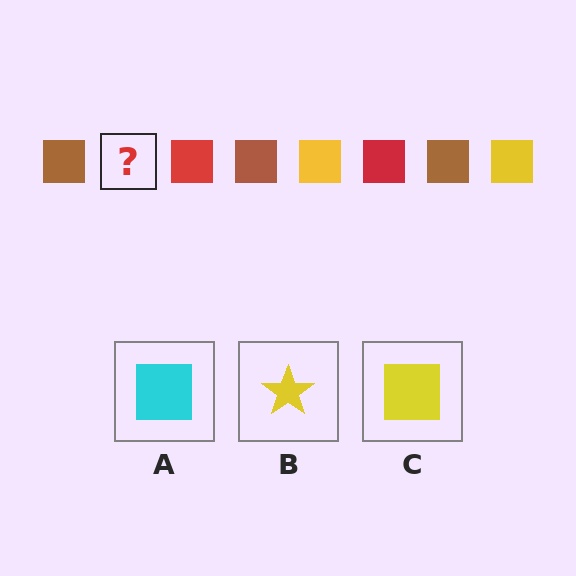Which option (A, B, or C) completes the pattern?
C.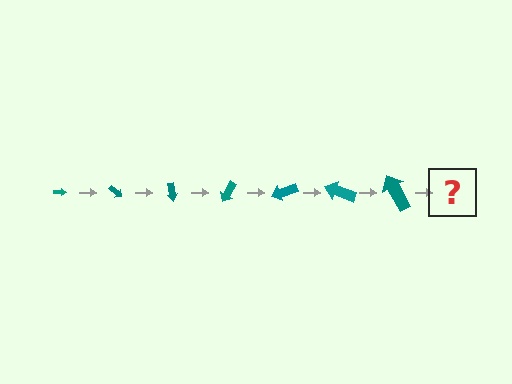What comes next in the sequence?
The next element should be an arrow, larger than the previous one and rotated 280 degrees from the start.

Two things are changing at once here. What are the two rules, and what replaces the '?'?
The two rules are that the arrow grows larger each step and it rotates 40 degrees each step. The '?' should be an arrow, larger than the previous one and rotated 280 degrees from the start.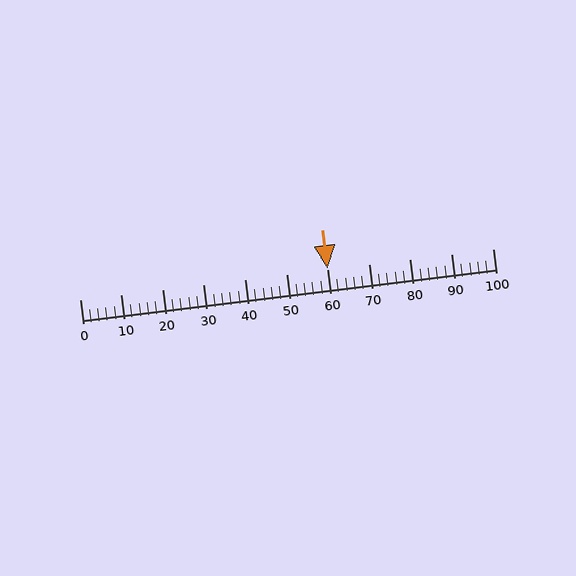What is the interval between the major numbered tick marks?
The major tick marks are spaced 10 units apart.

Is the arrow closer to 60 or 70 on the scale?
The arrow is closer to 60.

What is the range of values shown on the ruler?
The ruler shows values from 0 to 100.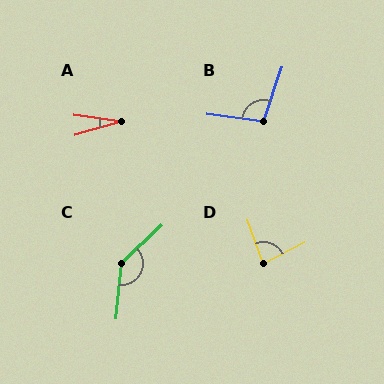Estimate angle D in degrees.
Approximately 83 degrees.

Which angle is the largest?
C, at approximately 139 degrees.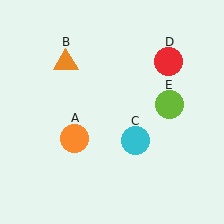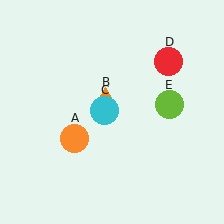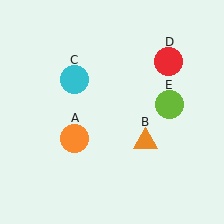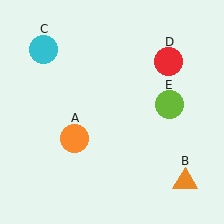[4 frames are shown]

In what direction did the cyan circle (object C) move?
The cyan circle (object C) moved up and to the left.